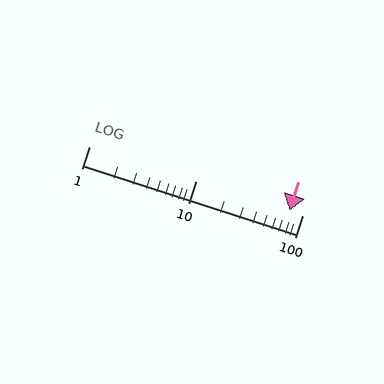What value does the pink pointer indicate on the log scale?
The pointer indicates approximately 76.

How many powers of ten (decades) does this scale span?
The scale spans 2 decades, from 1 to 100.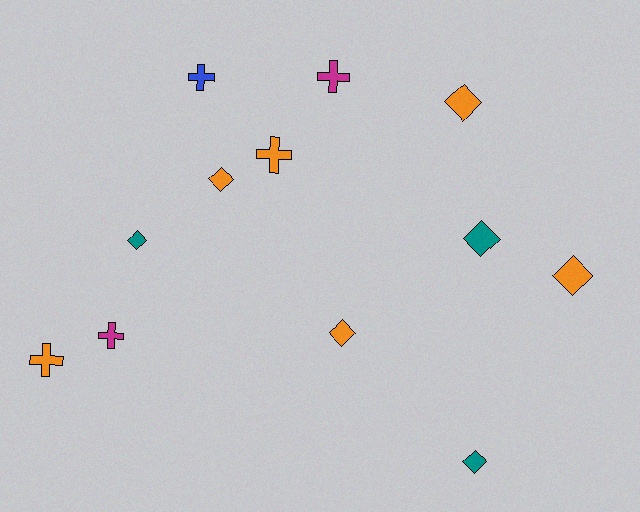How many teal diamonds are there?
There are 3 teal diamonds.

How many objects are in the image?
There are 12 objects.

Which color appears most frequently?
Orange, with 6 objects.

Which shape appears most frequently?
Diamond, with 7 objects.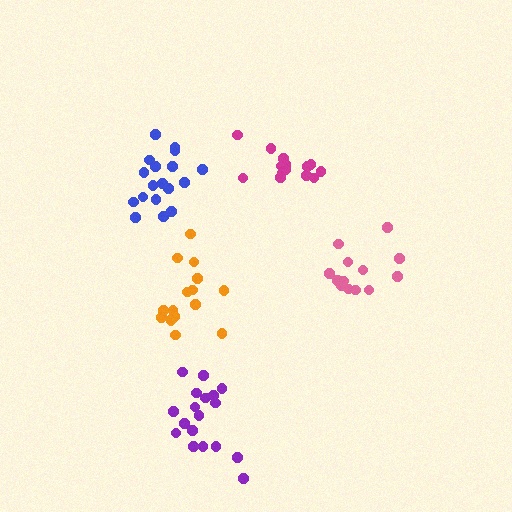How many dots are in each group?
Group 1: 14 dots, Group 2: 18 dots, Group 3: 13 dots, Group 4: 18 dots, Group 5: 16 dots (79 total).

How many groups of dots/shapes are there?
There are 5 groups.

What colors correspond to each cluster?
The clusters are colored: magenta, purple, pink, blue, orange.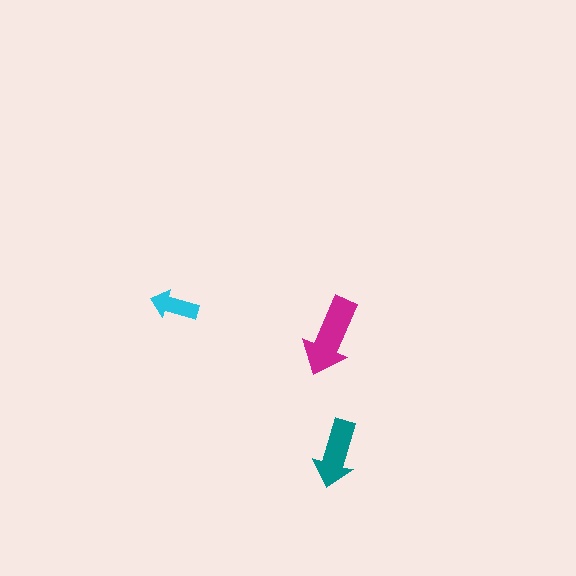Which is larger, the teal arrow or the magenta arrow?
The magenta one.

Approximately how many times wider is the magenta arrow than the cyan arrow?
About 1.5 times wider.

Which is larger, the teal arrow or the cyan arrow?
The teal one.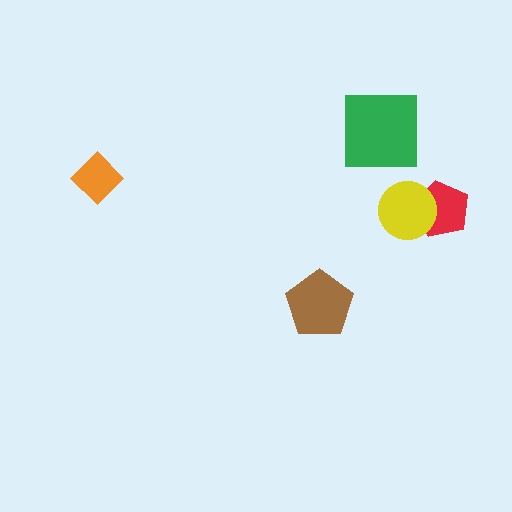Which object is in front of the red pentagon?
The yellow circle is in front of the red pentagon.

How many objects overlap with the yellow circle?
1 object overlaps with the yellow circle.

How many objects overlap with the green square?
0 objects overlap with the green square.